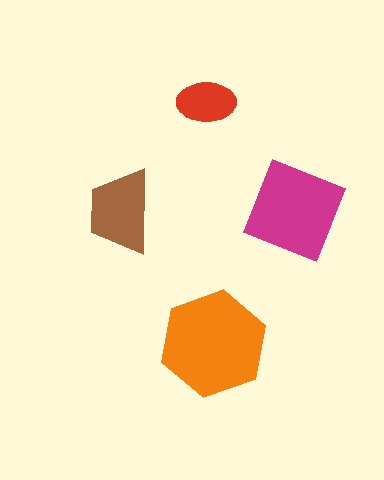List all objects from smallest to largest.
The red ellipse, the brown trapezoid, the magenta square, the orange hexagon.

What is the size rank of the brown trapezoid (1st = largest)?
3rd.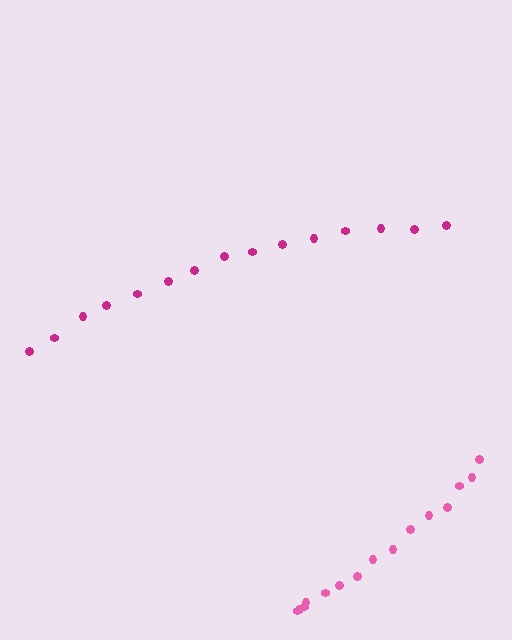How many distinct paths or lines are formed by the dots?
There are 2 distinct paths.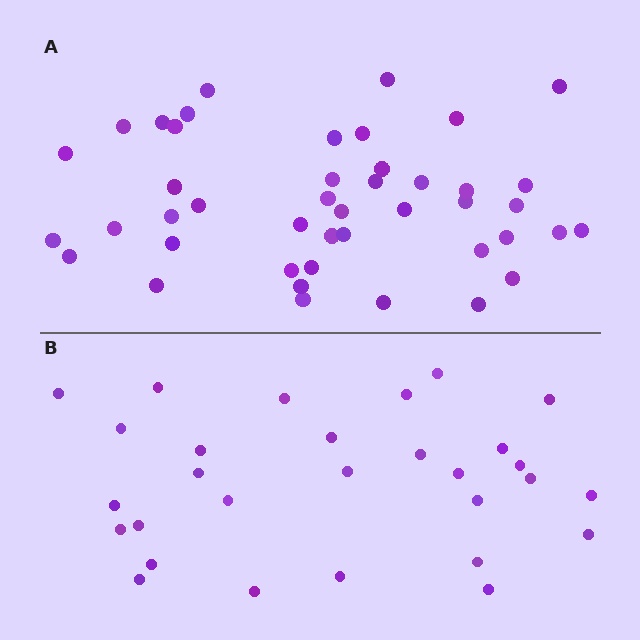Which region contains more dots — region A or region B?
Region A (the top region) has more dots.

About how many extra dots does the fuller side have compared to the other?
Region A has approximately 15 more dots than region B.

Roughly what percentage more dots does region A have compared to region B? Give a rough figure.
About 50% more.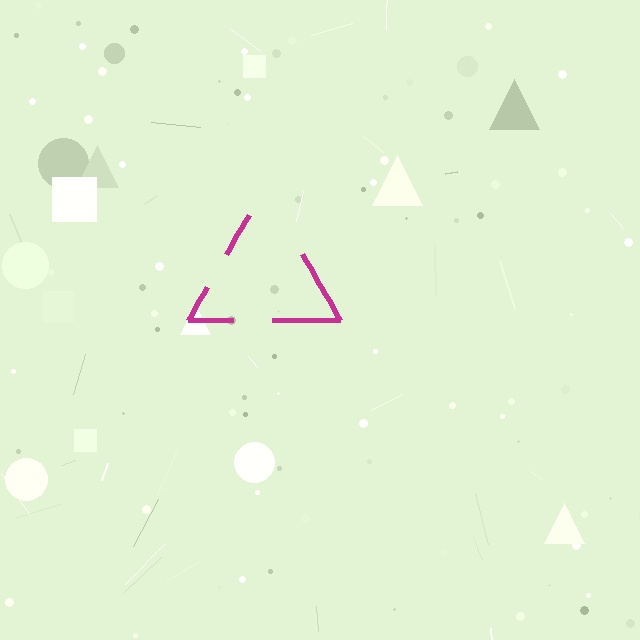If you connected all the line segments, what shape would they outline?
They would outline a triangle.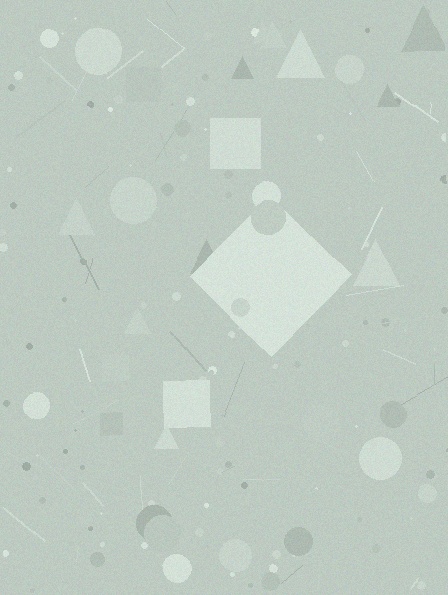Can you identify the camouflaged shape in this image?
The camouflaged shape is a diamond.